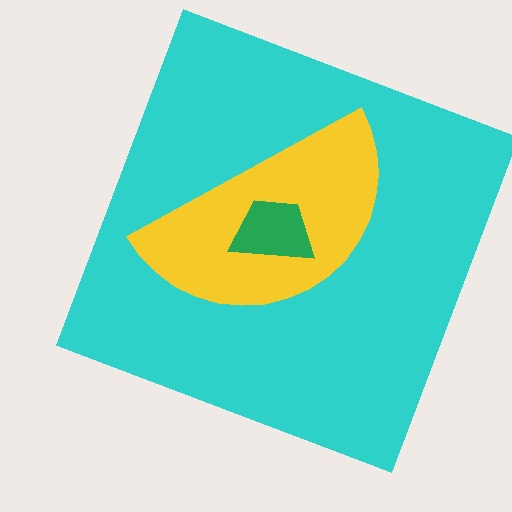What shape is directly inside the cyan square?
The yellow semicircle.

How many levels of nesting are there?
3.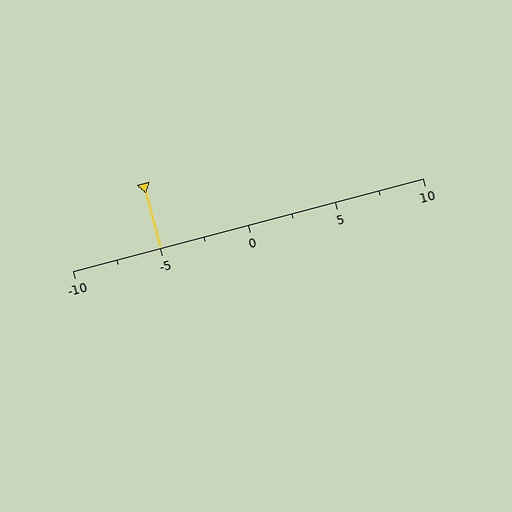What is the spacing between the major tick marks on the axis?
The major ticks are spaced 5 apart.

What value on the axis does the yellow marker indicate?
The marker indicates approximately -5.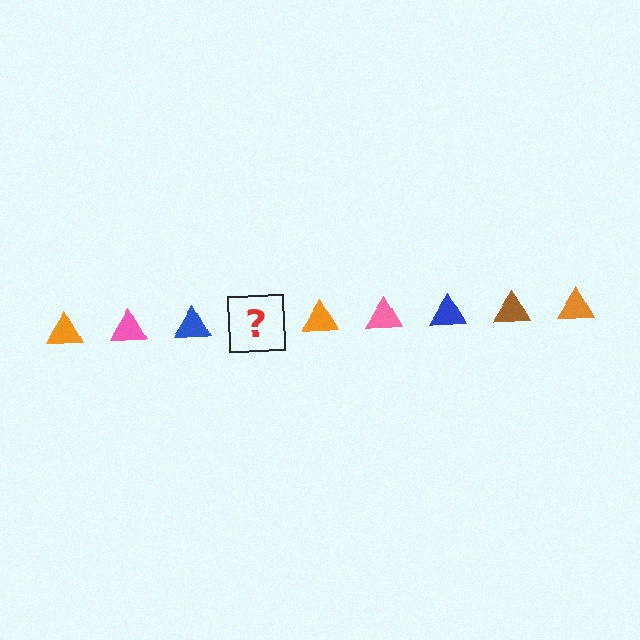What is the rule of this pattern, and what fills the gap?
The rule is that the pattern cycles through orange, pink, blue, brown triangles. The gap should be filled with a brown triangle.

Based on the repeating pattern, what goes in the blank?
The blank should be a brown triangle.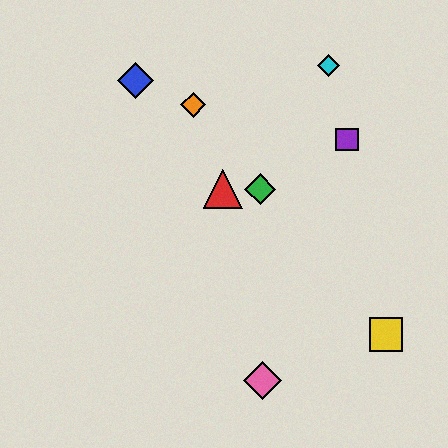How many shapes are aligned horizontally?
2 shapes (the red triangle, the green diamond) are aligned horizontally.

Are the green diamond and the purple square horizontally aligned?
No, the green diamond is at y≈189 and the purple square is at y≈140.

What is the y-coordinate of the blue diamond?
The blue diamond is at y≈80.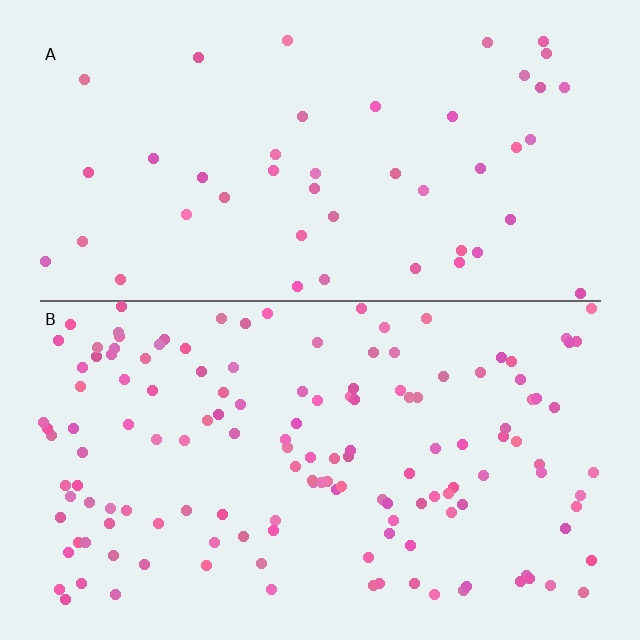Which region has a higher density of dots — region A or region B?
B (the bottom).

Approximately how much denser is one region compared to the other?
Approximately 3.1× — region B over region A.